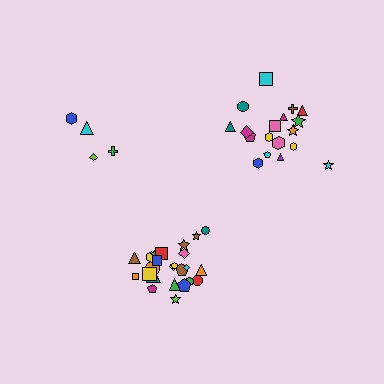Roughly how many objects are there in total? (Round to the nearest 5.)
Roughly 45 objects in total.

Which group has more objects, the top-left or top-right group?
The top-right group.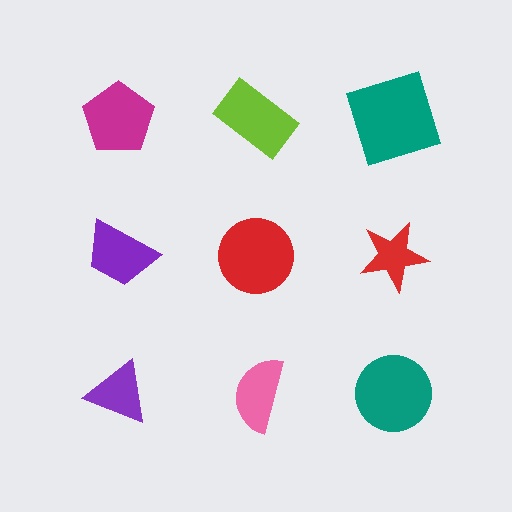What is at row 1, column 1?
A magenta pentagon.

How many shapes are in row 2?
3 shapes.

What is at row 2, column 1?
A purple trapezoid.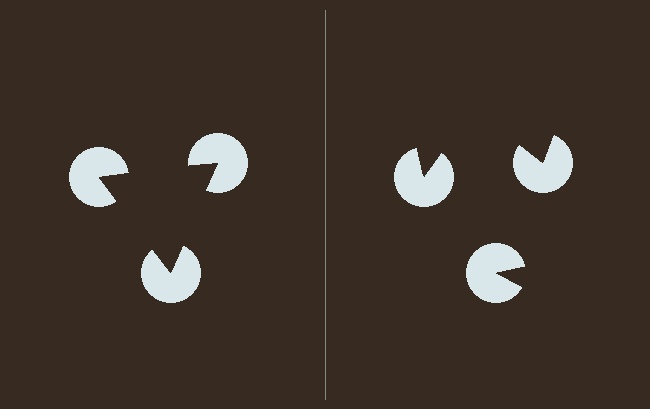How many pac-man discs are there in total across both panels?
6 — 3 on each side.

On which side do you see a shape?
An illusory triangle appears on the left side. On the right side the wedge cuts are rotated, so no coherent shape forms.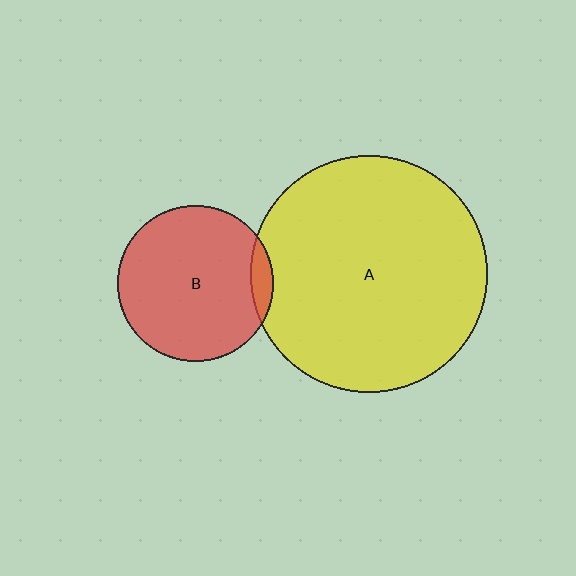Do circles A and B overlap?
Yes.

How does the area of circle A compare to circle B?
Approximately 2.3 times.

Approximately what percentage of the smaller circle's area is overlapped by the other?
Approximately 10%.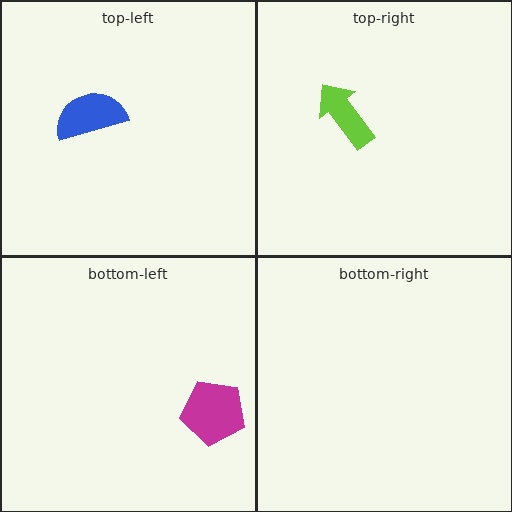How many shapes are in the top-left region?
1.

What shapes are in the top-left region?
The blue semicircle.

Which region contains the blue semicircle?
The top-left region.